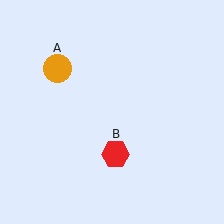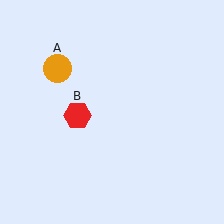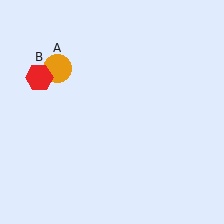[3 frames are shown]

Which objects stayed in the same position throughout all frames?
Orange circle (object A) remained stationary.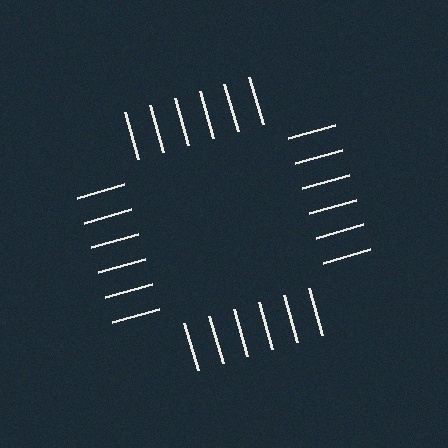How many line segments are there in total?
24 — 6 along each of the 4 edges.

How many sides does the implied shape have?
4 sides — the line-ends trace a square.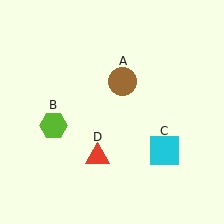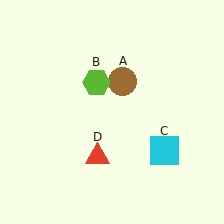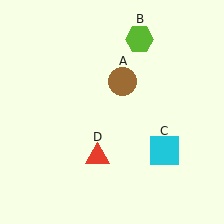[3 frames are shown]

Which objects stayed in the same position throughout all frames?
Brown circle (object A) and cyan square (object C) and red triangle (object D) remained stationary.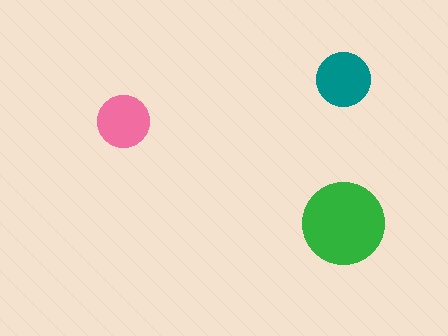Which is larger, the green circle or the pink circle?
The green one.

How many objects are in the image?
There are 3 objects in the image.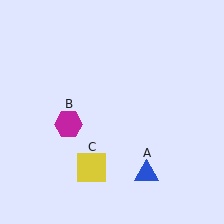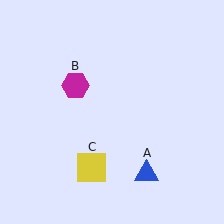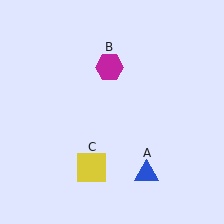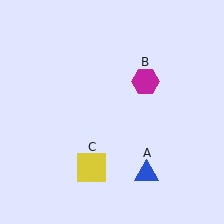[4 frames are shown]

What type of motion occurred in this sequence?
The magenta hexagon (object B) rotated clockwise around the center of the scene.